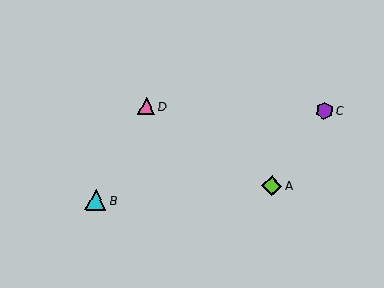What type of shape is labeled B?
Shape B is a cyan triangle.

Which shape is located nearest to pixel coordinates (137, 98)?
The pink triangle (labeled D) at (146, 106) is nearest to that location.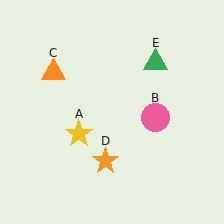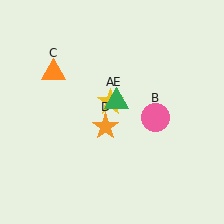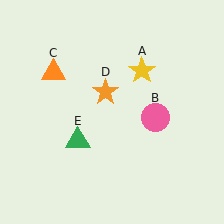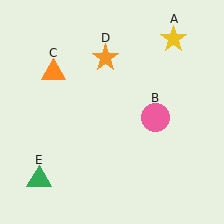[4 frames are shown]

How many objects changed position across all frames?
3 objects changed position: yellow star (object A), orange star (object D), green triangle (object E).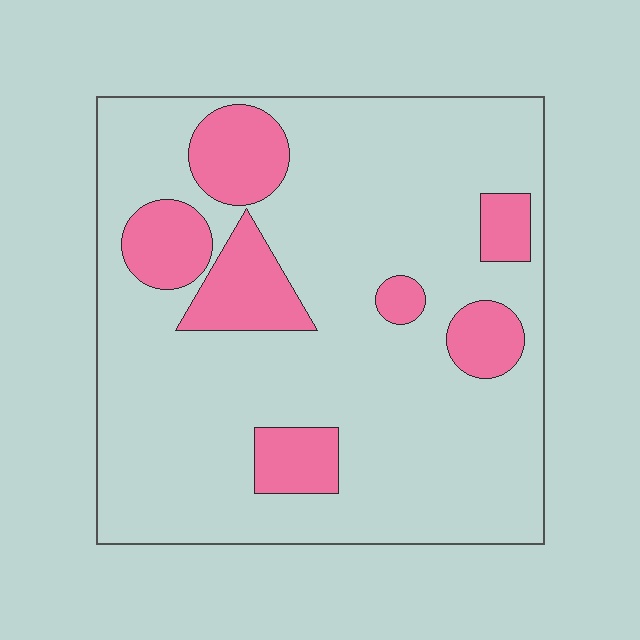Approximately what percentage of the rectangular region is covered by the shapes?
Approximately 20%.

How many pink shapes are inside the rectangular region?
7.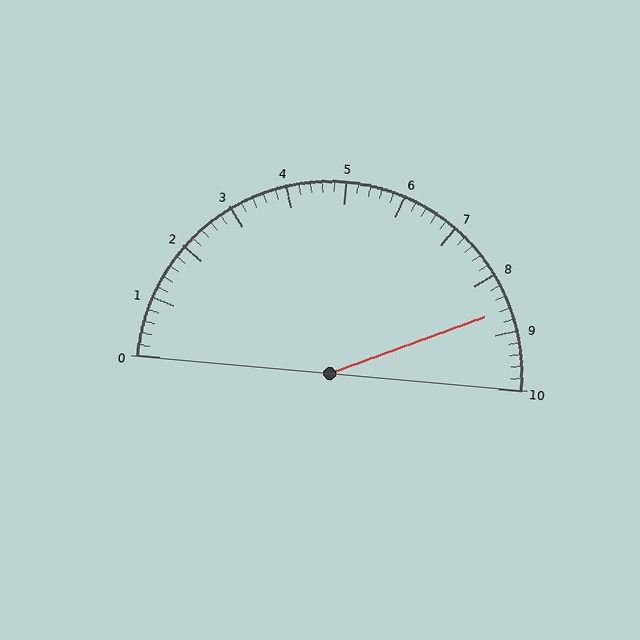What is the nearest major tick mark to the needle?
The nearest major tick mark is 9.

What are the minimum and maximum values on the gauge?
The gauge ranges from 0 to 10.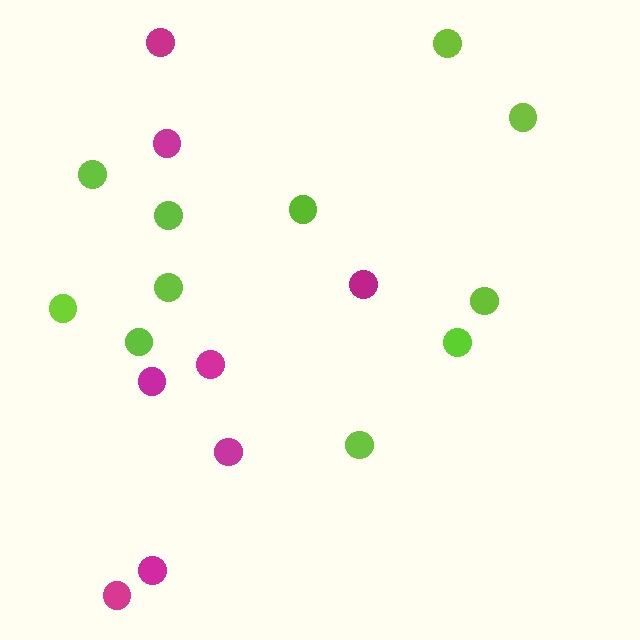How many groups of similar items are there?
There are 2 groups: one group of magenta circles (8) and one group of lime circles (11).